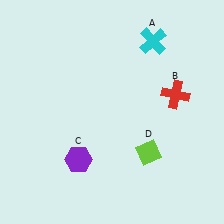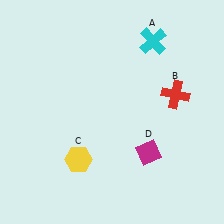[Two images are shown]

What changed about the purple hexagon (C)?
In Image 1, C is purple. In Image 2, it changed to yellow.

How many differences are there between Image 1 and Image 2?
There are 2 differences between the two images.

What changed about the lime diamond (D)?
In Image 1, D is lime. In Image 2, it changed to magenta.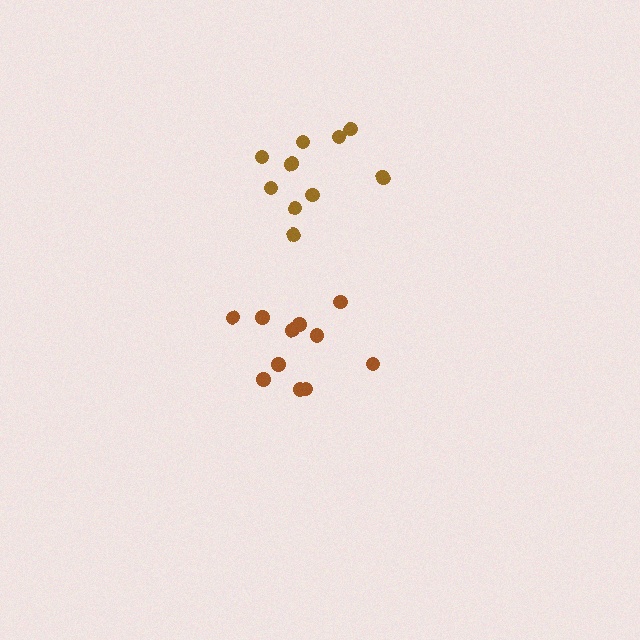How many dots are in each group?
Group 1: 11 dots, Group 2: 10 dots (21 total).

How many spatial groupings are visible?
There are 2 spatial groupings.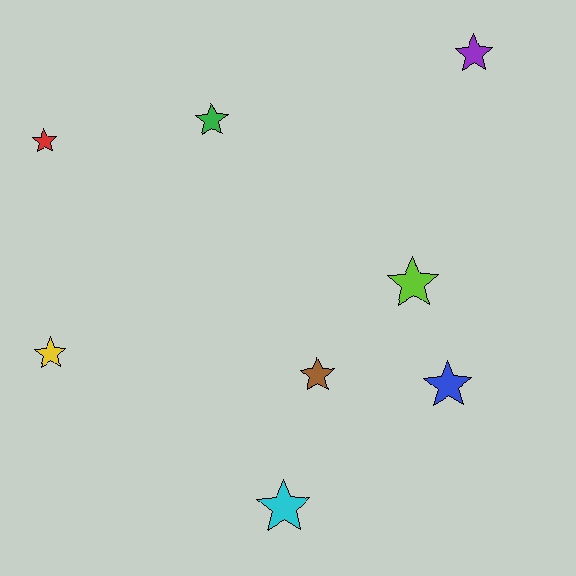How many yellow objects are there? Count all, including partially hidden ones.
There is 1 yellow object.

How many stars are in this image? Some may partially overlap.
There are 8 stars.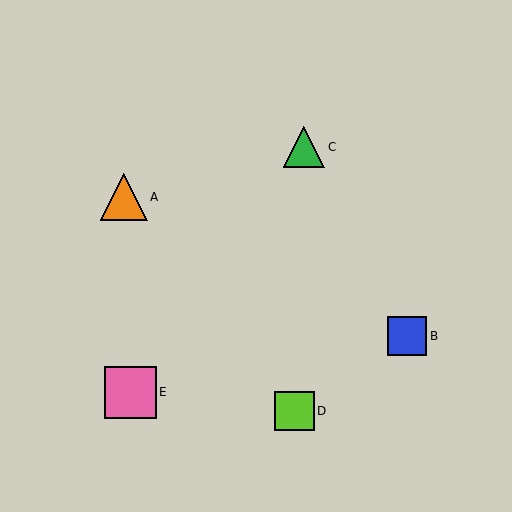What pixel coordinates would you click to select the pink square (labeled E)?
Click at (130, 392) to select the pink square E.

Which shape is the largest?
The pink square (labeled E) is the largest.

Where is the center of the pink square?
The center of the pink square is at (130, 392).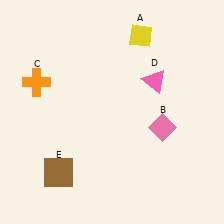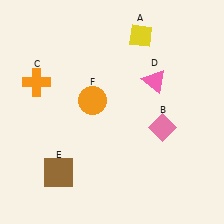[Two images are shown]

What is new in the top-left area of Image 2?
An orange circle (F) was added in the top-left area of Image 2.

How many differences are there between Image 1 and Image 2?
There is 1 difference between the two images.